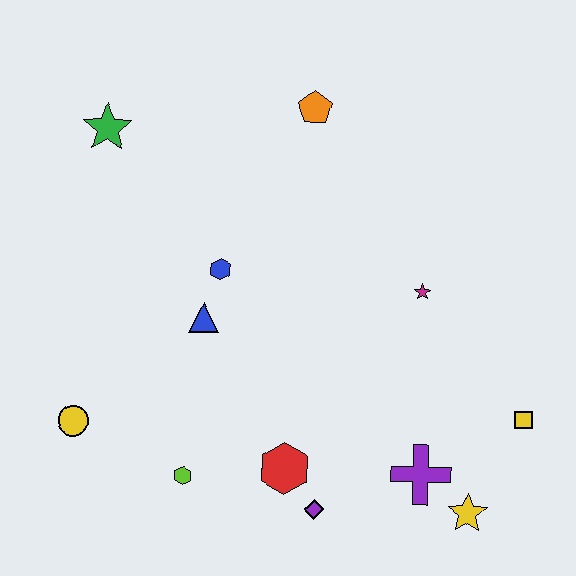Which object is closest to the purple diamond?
The red hexagon is closest to the purple diamond.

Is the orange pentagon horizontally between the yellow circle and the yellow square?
Yes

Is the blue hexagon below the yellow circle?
No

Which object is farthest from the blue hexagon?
The yellow star is farthest from the blue hexagon.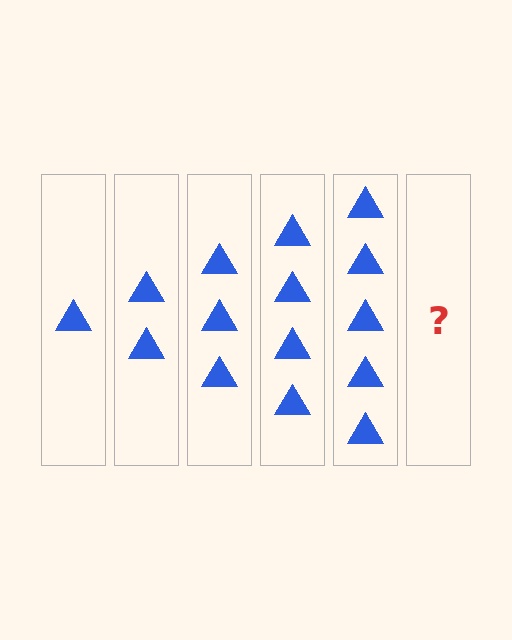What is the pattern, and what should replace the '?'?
The pattern is that each step adds one more triangle. The '?' should be 6 triangles.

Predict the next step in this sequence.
The next step is 6 triangles.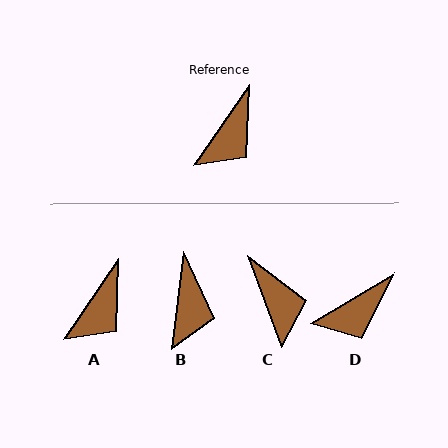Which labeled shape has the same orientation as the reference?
A.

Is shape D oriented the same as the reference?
No, it is off by about 25 degrees.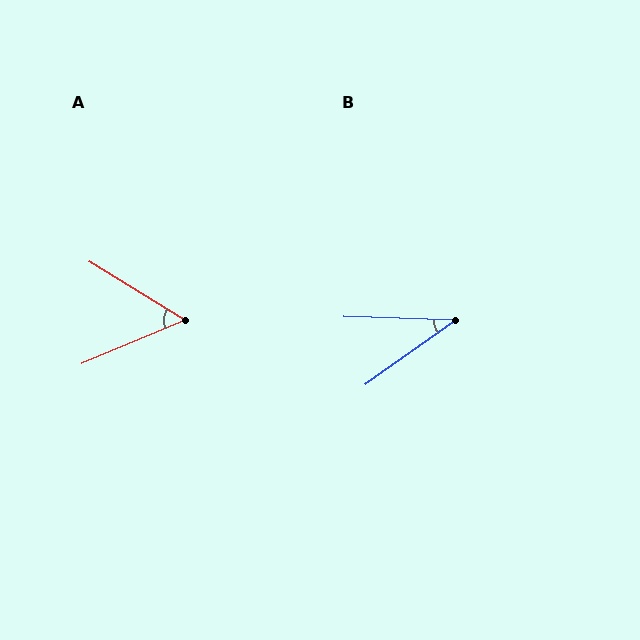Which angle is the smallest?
B, at approximately 37 degrees.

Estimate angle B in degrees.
Approximately 37 degrees.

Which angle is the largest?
A, at approximately 54 degrees.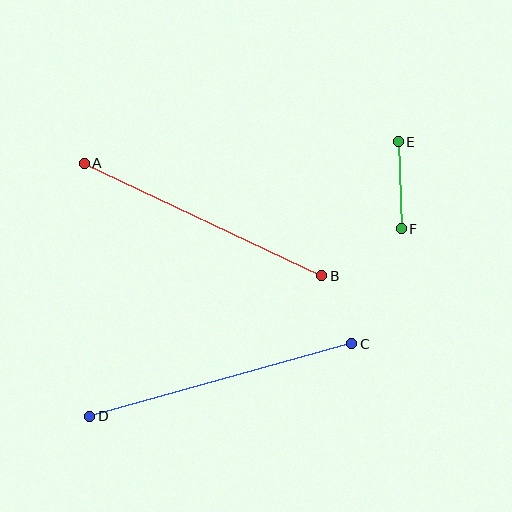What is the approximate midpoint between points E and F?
The midpoint is at approximately (400, 185) pixels.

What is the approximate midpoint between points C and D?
The midpoint is at approximately (221, 380) pixels.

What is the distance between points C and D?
The distance is approximately 272 pixels.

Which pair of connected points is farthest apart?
Points C and D are farthest apart.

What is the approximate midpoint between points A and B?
The midpoint is at approximately (203, 219) pixels.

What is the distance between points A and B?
The distance is approximately 263 pixels.